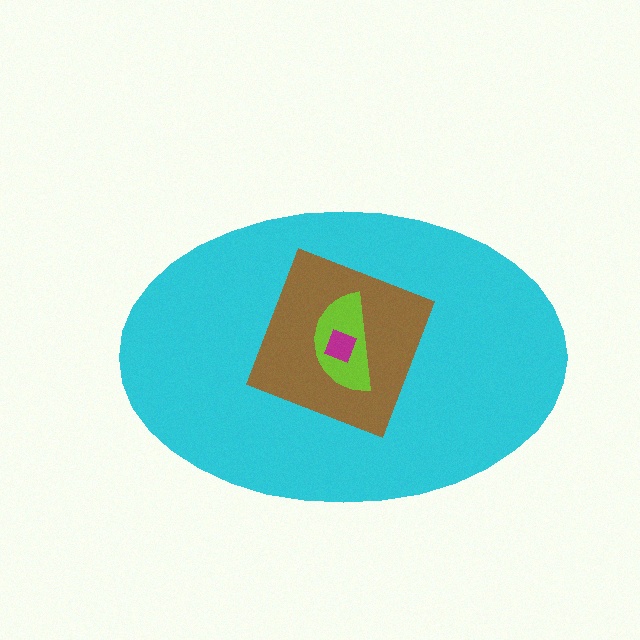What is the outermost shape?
The cyan ellipse.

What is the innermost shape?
The magenta diamond.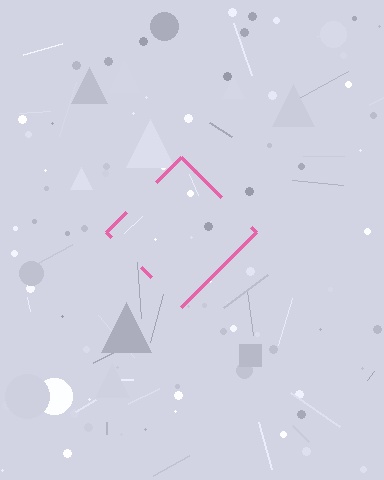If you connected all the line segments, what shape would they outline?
They would outline a diamond.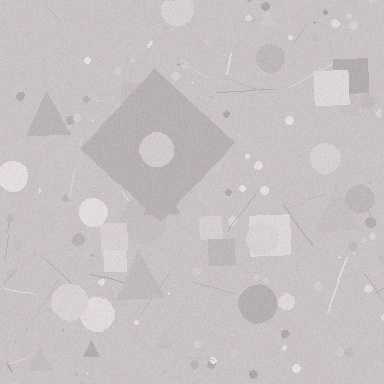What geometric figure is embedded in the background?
A diamond is embedded in the background.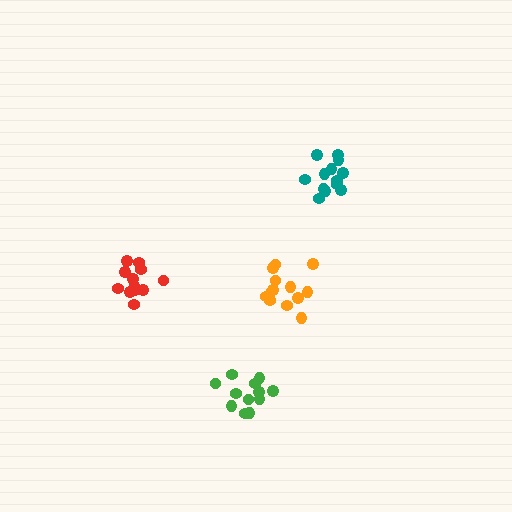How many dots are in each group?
Group 1: 13 dots, Group 2: 13 dots, Group 3: 12 dots, Group 4: 12 dots (50 total).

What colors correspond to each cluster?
The clusters are colored: teal, orange, red, green.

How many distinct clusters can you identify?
There are 4 distinct clusters.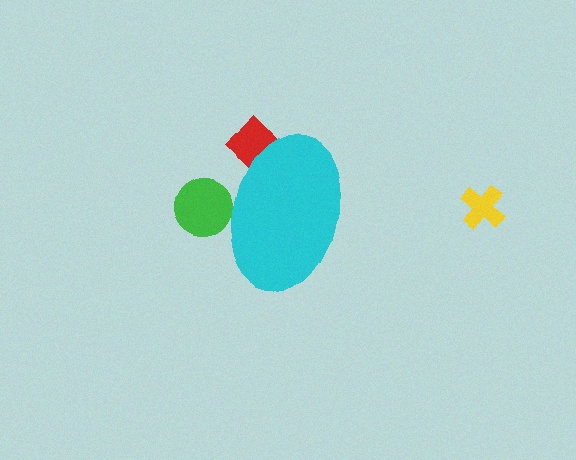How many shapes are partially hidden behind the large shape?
2 shapes are partially hidden.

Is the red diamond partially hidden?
Yes, the red diamond is partially hidden behind the cyan ellipse.